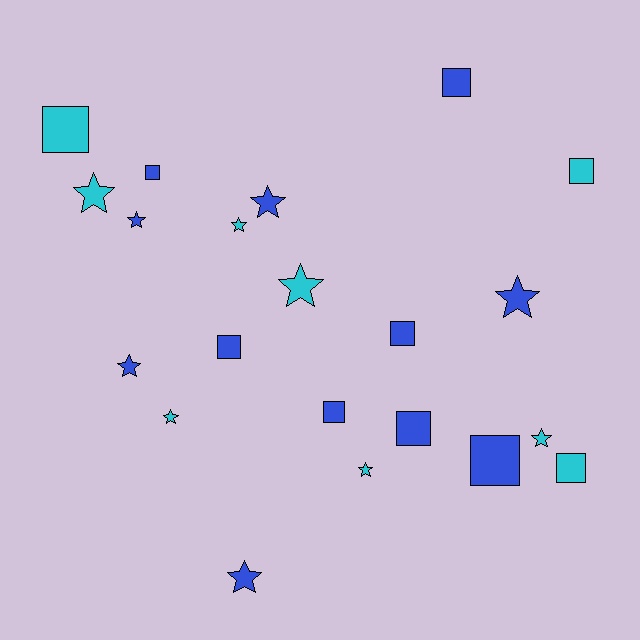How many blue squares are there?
There are 7 blue squares.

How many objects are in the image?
There are 21 objects.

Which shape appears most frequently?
Star, with 11 objects.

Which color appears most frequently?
Blue, with 12 objects.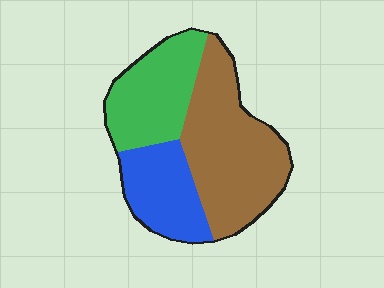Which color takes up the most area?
Brown, at roughly 45%.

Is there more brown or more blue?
Brown.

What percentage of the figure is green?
Green covers around 30% of the figure.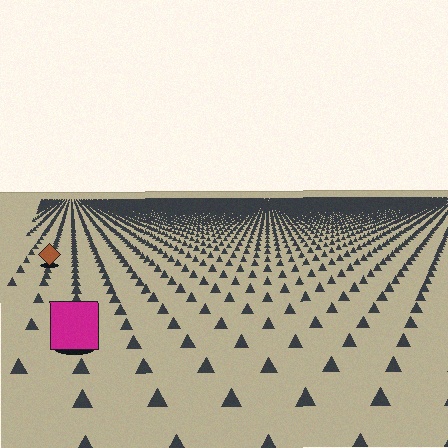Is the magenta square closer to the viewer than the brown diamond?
Yes. The magenta square is closer — you can tell from the texture gradient: the ground texture is coarser near it.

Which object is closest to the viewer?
The magenta square is closest. The texture marks near it are larger and more spread out.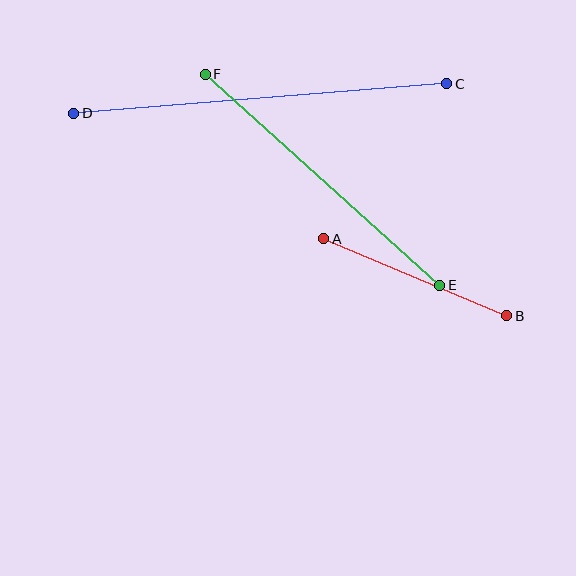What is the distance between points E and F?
The distance is approximately 315 pixels.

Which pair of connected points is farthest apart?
Points C and D are farthest apart.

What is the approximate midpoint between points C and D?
The midpoint is at approximately (260, 98) pixels.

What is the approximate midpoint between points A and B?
The midpoint is at approximately (415, 277) pixels.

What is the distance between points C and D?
The distance is approximately 374 pixels.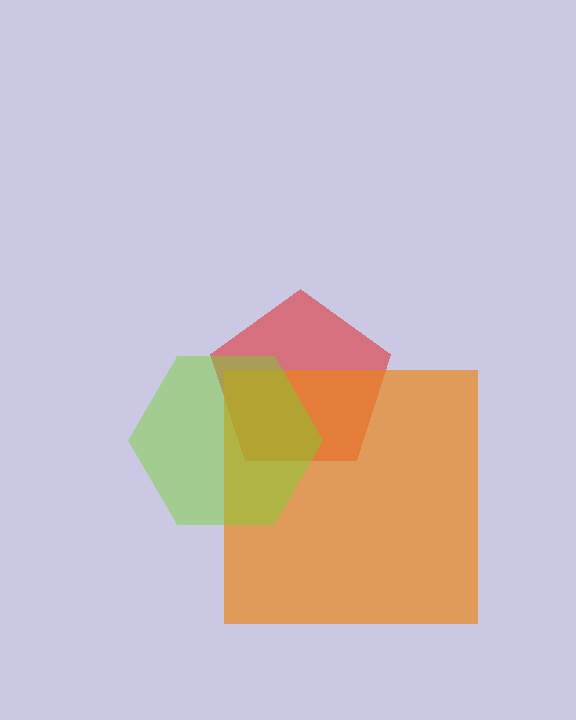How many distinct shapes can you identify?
There are 3 distinct shapes: a red pentagon, an orange square, a lime hexagon.